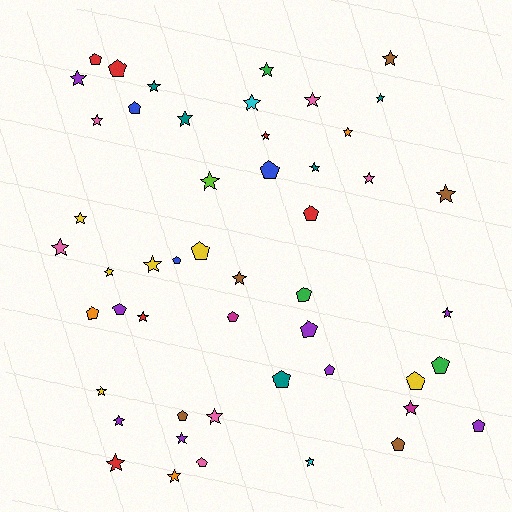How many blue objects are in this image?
There are 3 blue objects.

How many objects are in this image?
There are 50 objects.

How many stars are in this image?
There are 30 stars.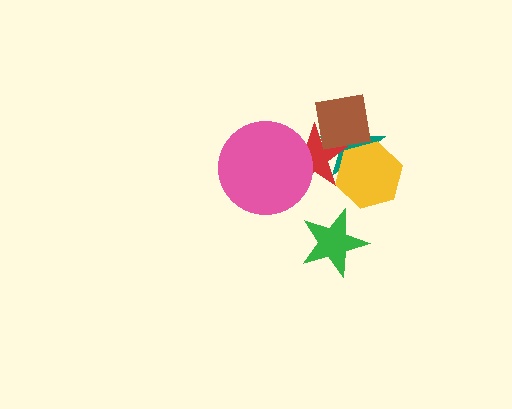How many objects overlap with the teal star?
3 objects overlap with the teal star.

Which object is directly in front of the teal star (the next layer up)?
The red star is directly in front of the teal star.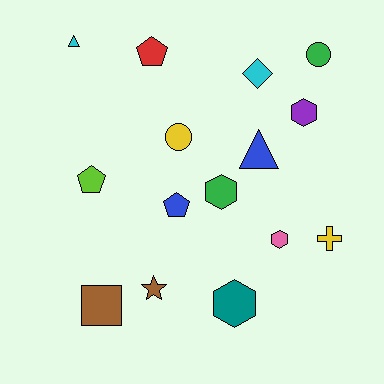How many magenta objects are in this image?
There are no magenta objects.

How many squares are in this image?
There is 1 square.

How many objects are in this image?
There are 15 objects.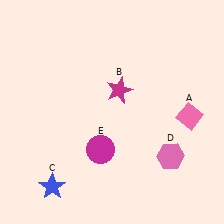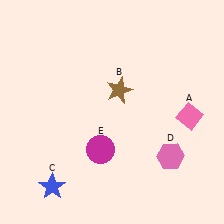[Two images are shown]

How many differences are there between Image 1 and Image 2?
There is 1 difference between the two images.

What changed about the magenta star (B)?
In Image 1, B is magenta. In Image 2, it changed to brown.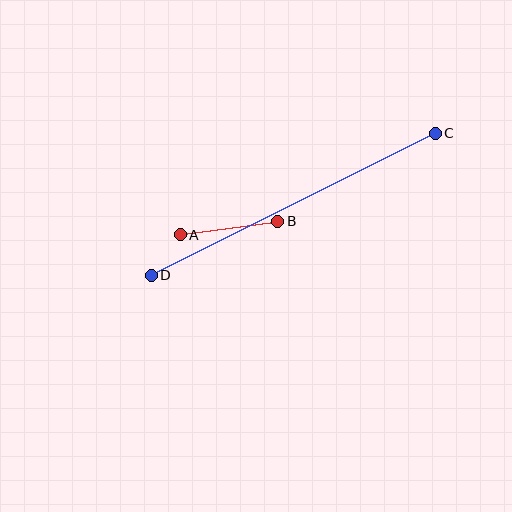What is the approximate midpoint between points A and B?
The midpoint is at approximately (229, 228) pixels.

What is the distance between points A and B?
The distance is approximately 99 pixels.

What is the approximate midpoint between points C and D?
The midpoint is at approximately (293, 204) pixels.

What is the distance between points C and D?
The distance is approximately 317 pixels.